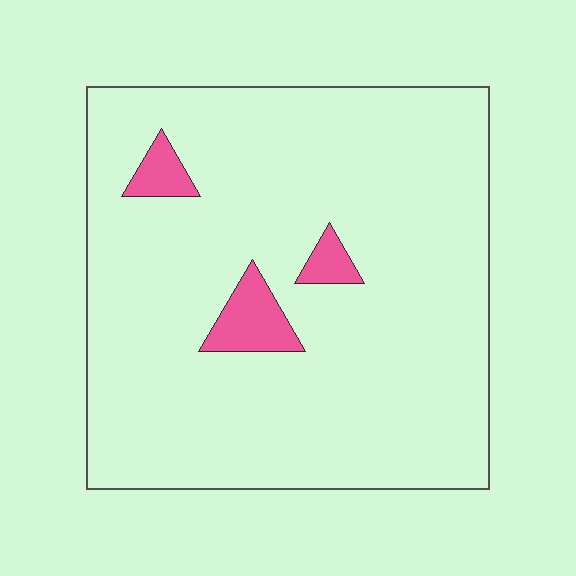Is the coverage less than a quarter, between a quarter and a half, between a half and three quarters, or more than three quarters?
Less than a quarter.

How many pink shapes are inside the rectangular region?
3.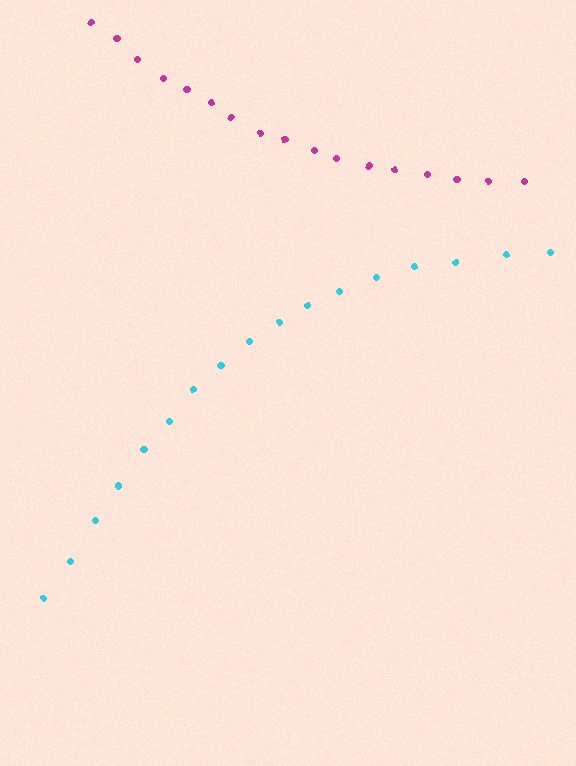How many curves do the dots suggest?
There are 2 distinct paths.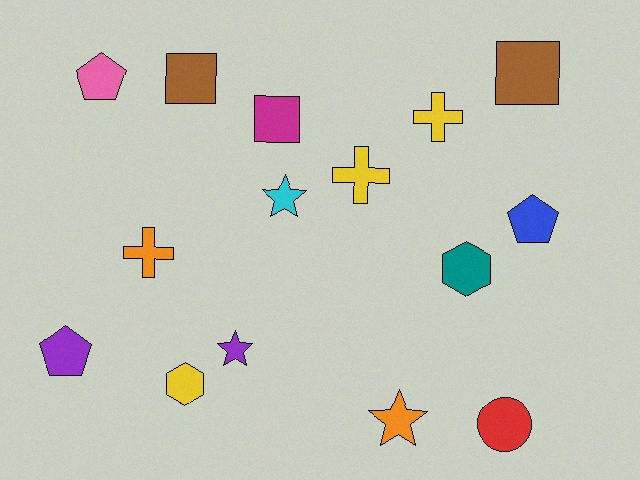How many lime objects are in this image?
There are no lime objects.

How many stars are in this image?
There are 3 stars.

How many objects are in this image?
There are 15 objects.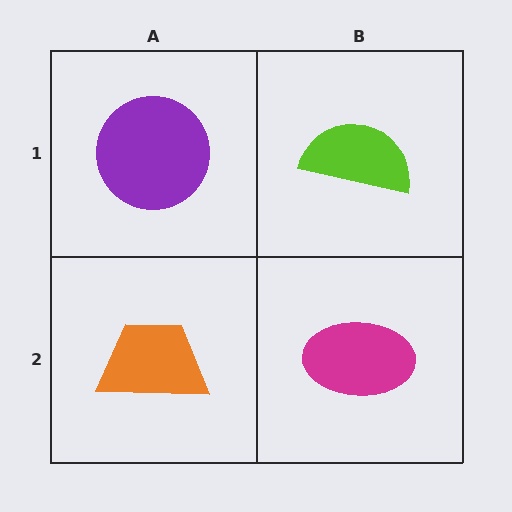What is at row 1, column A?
A purple circle.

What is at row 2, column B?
A magenta ellipse.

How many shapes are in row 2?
2 shapes.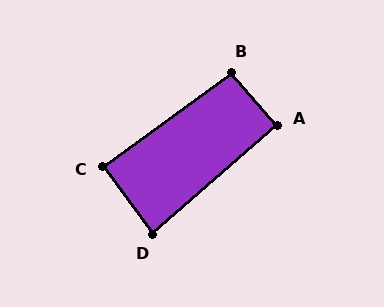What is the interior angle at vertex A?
Approximately 90 degrees (approximately right).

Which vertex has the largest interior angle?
B, at approximately 95 degrees.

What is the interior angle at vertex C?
Approximately 90 degrees (approximately right).